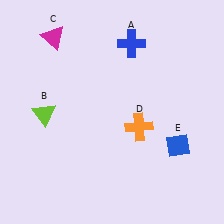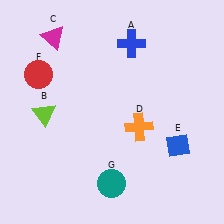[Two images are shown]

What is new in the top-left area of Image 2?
A red circle (F) was added in the top-left area of Image 2.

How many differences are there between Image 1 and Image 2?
There are 2 differences between the two images.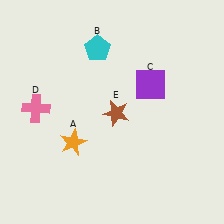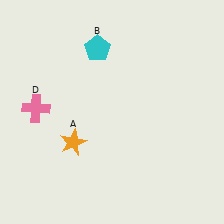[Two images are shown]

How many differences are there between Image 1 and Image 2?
There are 2 differences between the two images.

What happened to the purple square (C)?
The purple square (C) was removed in Image 2. It was in the top-right area of Image 1.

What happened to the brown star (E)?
The brown star (E) was removed in Image 2. It was in the bottom-right area of Image 1.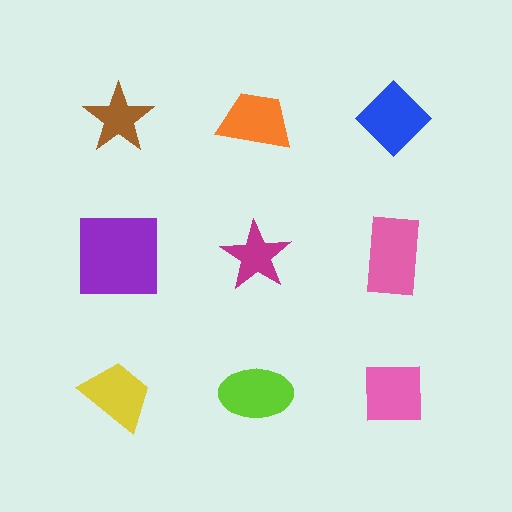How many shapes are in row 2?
3 shapes.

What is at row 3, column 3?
A pink square.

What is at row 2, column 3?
A pink rectangle.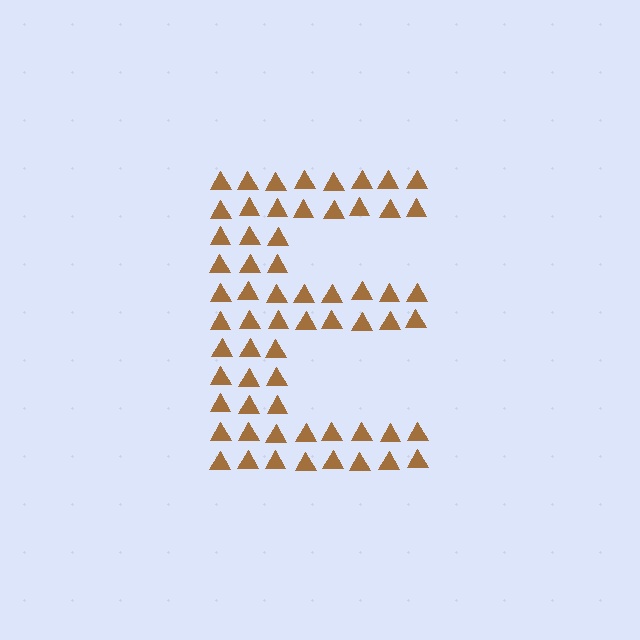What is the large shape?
The large shape is the letter E.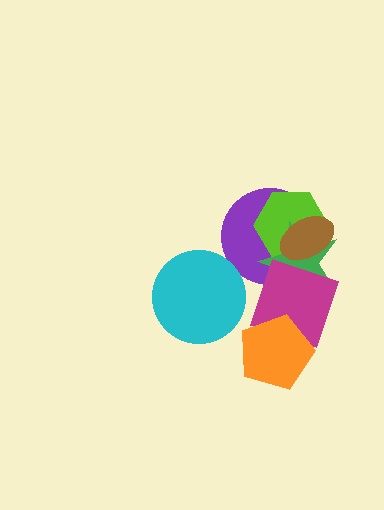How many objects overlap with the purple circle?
4 objects overlap with the purple circle.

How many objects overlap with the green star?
4 objects overlap with the green star.